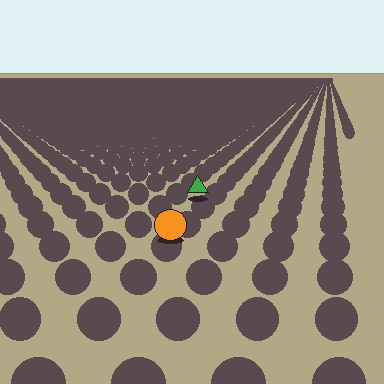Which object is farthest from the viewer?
The green triangle is farthest from the viewer. It appears smaller and the ground texture around it is denser.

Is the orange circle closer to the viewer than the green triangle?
Yes. The orange circle is closer — you can tell from the texture gradient: the ground texture is coarser near it.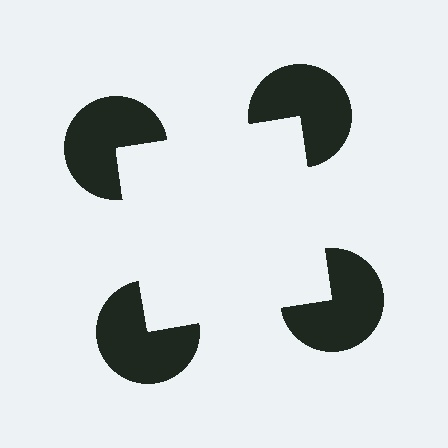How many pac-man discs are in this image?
There are 4 — one at each vertex of the illusory square.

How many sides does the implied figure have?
4 sides.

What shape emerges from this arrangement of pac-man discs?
An illusory square — its edges are inferred from the aligned wedge cuts in the pac-man discs, not physically drawn.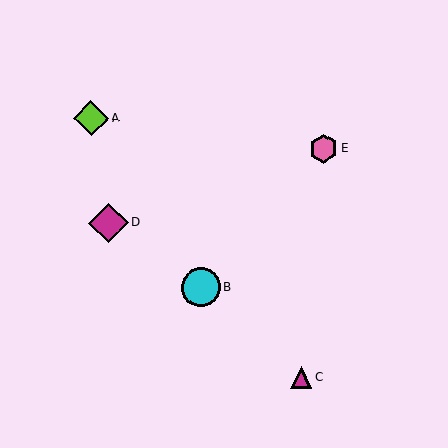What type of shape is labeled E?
Shape E is a pink hexagon.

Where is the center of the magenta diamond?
The center of the magenta diamond is at (108, 223).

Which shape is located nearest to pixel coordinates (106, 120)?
The lime diamond (labeled A) at (91, 118) is nearest to that location.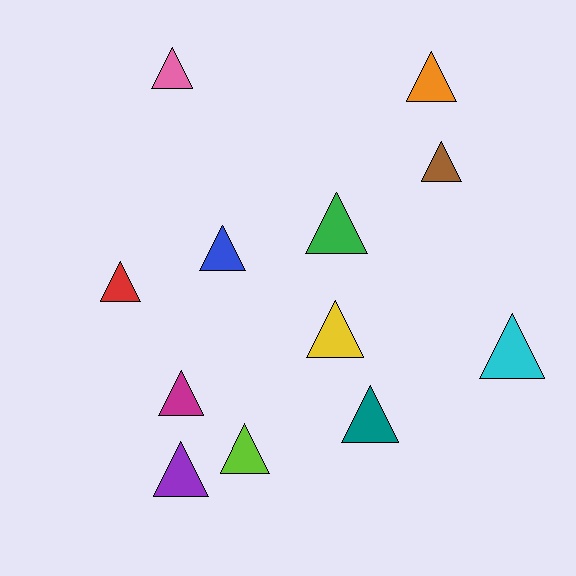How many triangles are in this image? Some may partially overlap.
There are 12 triangles.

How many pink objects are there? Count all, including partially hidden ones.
There is 1 pink object.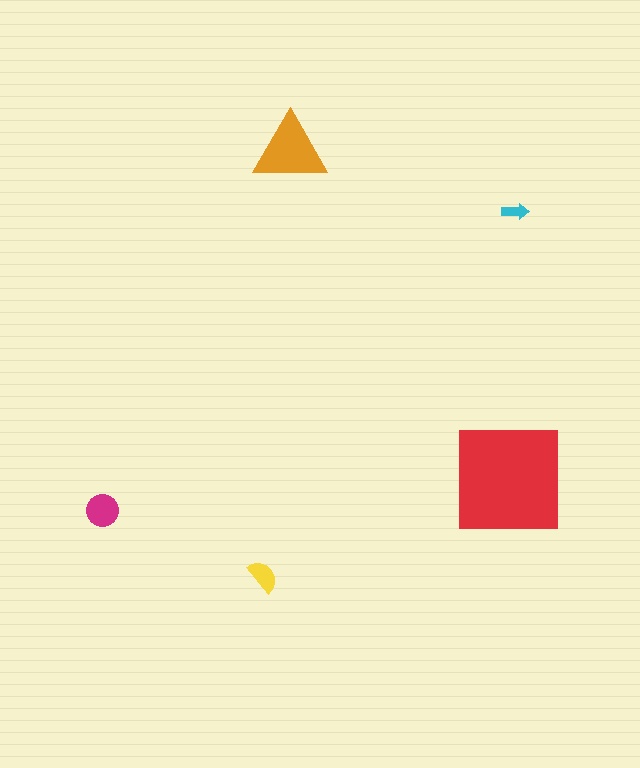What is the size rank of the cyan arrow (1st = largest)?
5th.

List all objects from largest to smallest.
The red square, the orange triangle, the magenta circle, the yellow semicircle, the cyan arrow.